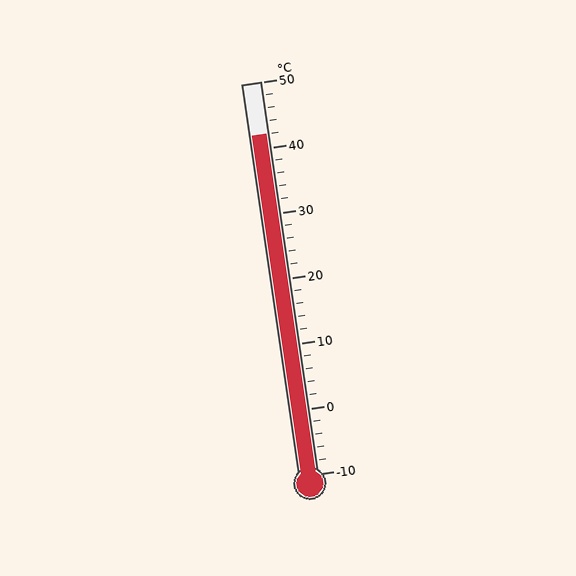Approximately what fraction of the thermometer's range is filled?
The thermometer is filled to approximately 85% of its range.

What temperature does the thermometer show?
The thermometer shows approximately 42°C.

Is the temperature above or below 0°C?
The temperature is above 0°C.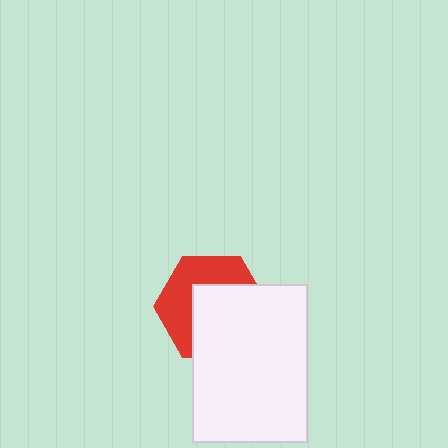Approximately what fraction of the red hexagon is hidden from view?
Roughly 55% of the red hexagon is hidden behind the white rectangle.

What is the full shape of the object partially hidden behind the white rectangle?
The partially hidden object is a red hexagon.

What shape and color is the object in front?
The object in front is a white rectangle.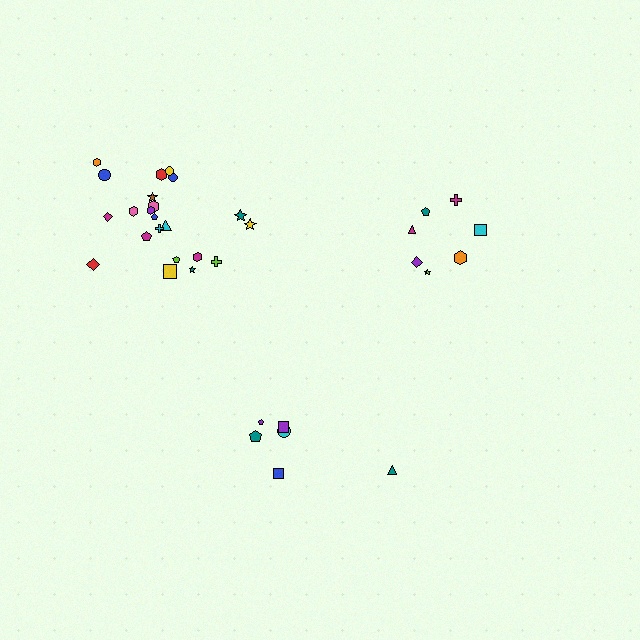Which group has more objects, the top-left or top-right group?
The top-left group.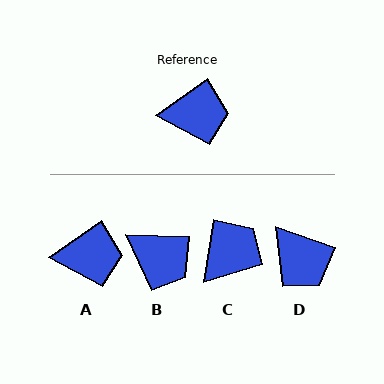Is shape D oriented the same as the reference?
No, it is off by about 55 degrees.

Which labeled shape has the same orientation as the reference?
A.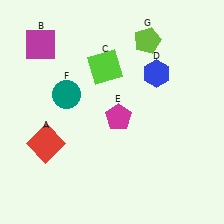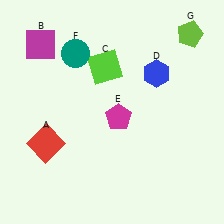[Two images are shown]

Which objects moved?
The objects that moved are: the teal circle (F), the lime pentagon (G).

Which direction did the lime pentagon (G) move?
The lime pentagon (G) moved right.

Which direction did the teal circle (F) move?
The teal circle (F) moved up.